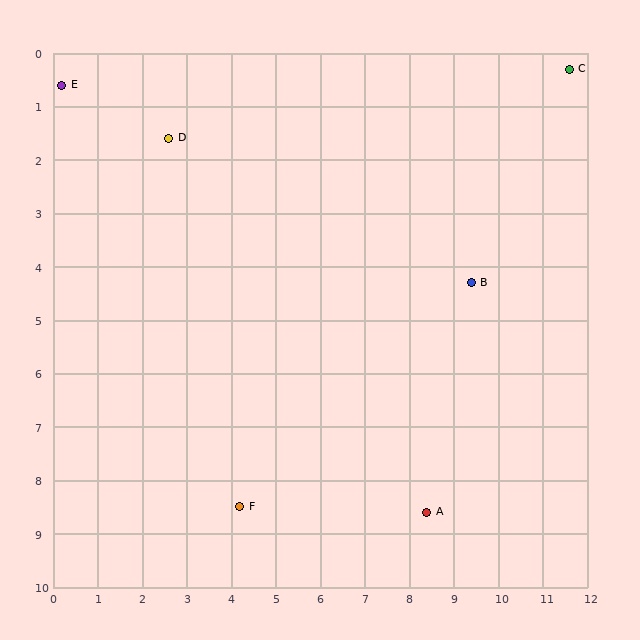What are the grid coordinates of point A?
Point A is at approximately (8.4, 8.6).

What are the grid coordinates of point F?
Point F is at approximately (4.2, 8.5).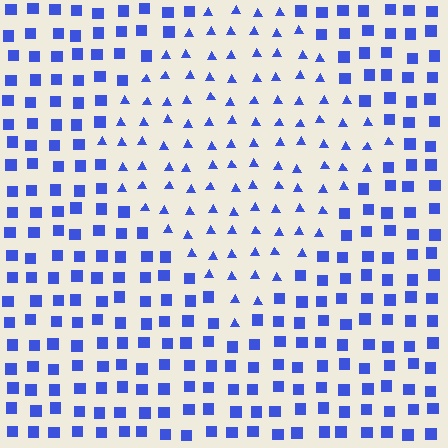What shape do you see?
I see a diamond.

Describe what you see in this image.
The image is filled with small blue elements arranged in a uniform grid. A diamond-shaped region contains triangles, while the surrounding area contains squares. The boundary is defined purely by the change in element shape.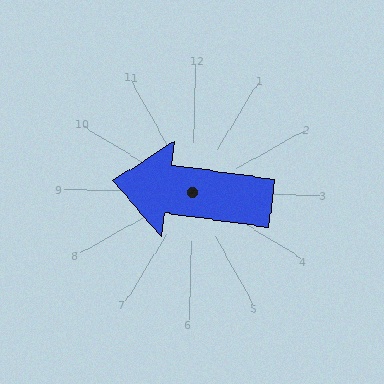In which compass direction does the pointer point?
West.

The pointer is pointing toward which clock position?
Roughly 9 o'clock.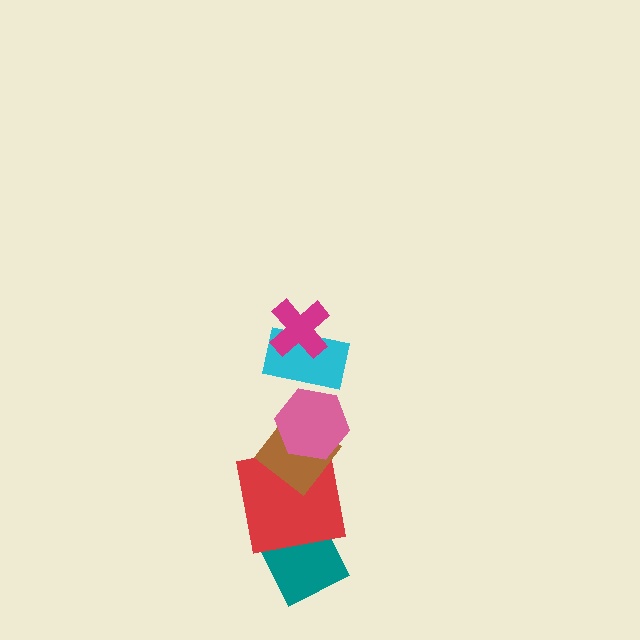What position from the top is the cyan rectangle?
The cyan rectangle is 2nd from the top.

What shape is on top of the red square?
The brown diamond is on top of the red square.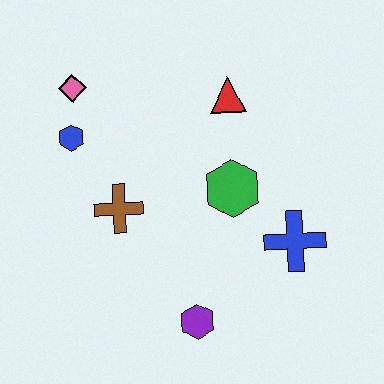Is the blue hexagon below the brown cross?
No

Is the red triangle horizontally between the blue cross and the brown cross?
Yes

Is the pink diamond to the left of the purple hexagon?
Yes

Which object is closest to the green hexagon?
The blue cross is closest to the green hexagon.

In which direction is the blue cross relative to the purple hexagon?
The blue cross is to the right of the purple hexagon.